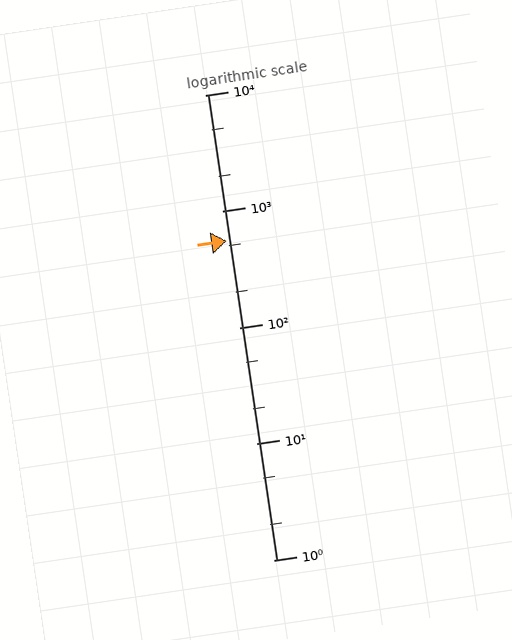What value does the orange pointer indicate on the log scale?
The pointer indicates approximately 560.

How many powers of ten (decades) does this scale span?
The scale spans 4 decades, from 1 to 10000.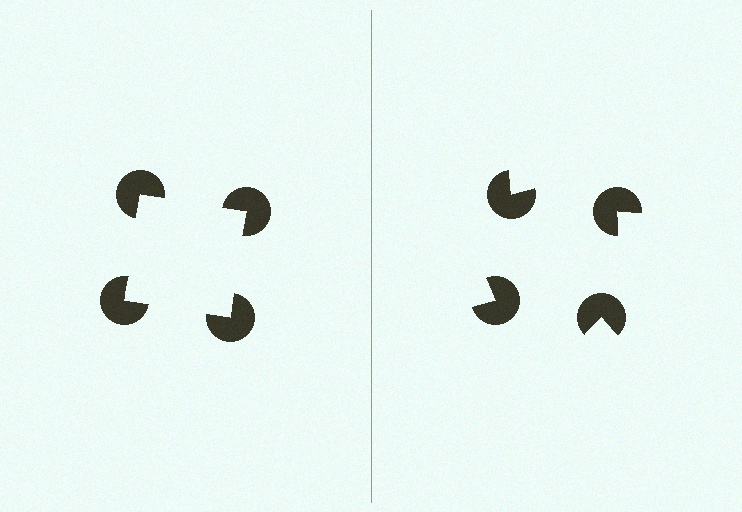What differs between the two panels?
The pac-man discs are positioned identically on both sides; only the wedge orientations differ. On the left they align to a square; on the right they are misaligned.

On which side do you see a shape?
An illusory square appears on the left side. On the right side the wedge cuts are rotated, so no coherent shape forms.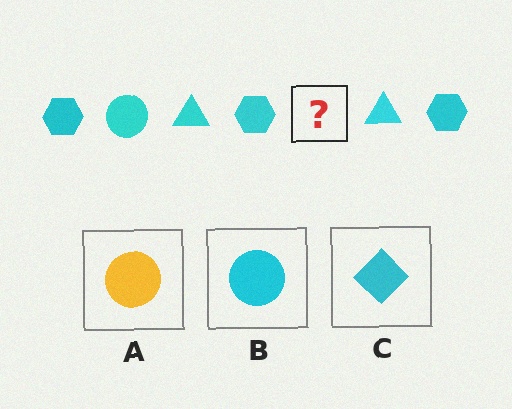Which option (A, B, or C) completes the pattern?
B.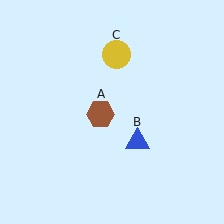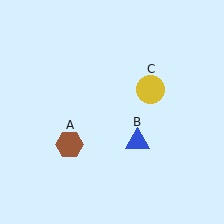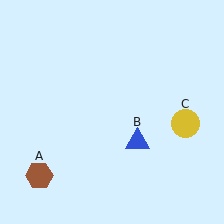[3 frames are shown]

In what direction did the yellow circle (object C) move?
The yellow circle (object C) moved down and to the right.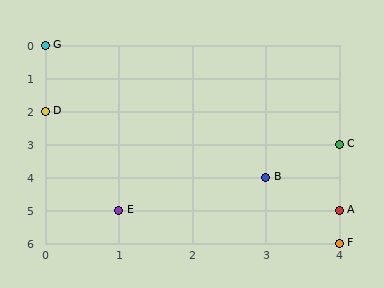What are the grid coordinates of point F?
Point F is at grid coordinates (4, 6).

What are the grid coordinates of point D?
Point D is at grid coordinates (0, 2).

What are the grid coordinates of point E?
Point E is at grid coordinates (1, 5).